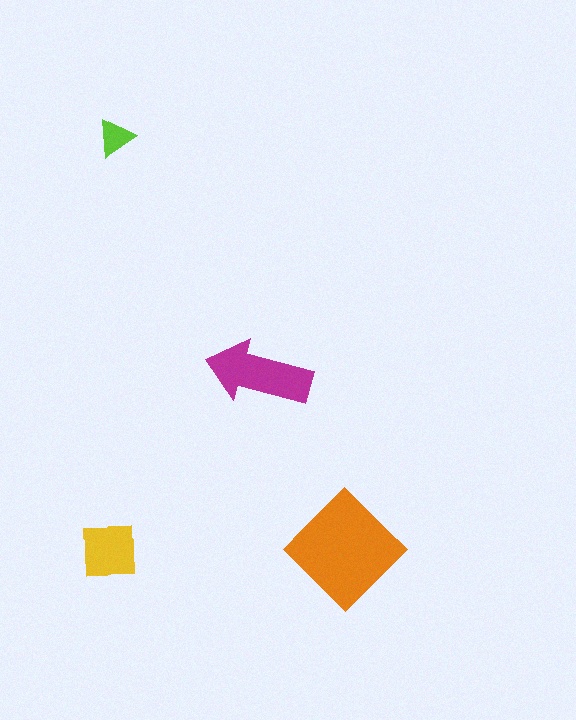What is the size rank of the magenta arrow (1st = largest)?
2nd.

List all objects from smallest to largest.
The lime triangle, the yellow square, the magenta arrow, the orange diamond.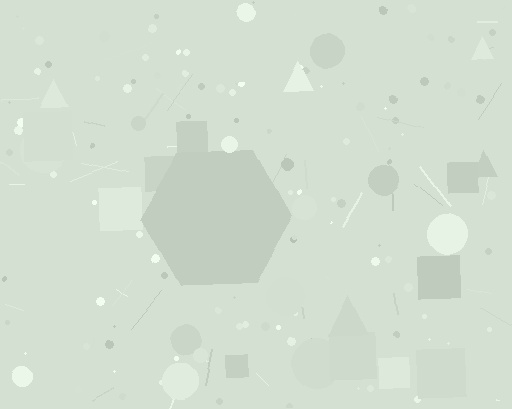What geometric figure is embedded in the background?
A hexagon is embedded in the background.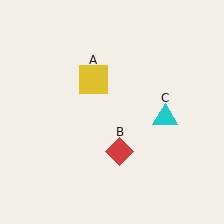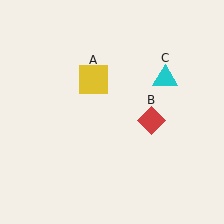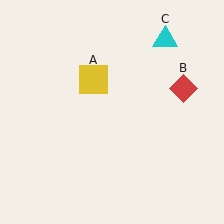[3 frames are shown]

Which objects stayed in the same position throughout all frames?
Yellow square (object A) remained stationary.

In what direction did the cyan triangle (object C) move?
The cyan triangle (object C) moved up.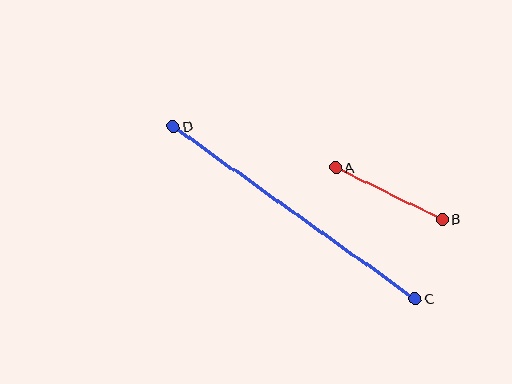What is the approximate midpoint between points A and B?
The midpoint is at approximately (389, 194) pixels.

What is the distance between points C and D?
The distance is approximately 297 pixels.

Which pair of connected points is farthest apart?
Points C and D are farthest apart.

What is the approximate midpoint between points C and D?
The midpoint is at approximately (294, 213) pixels.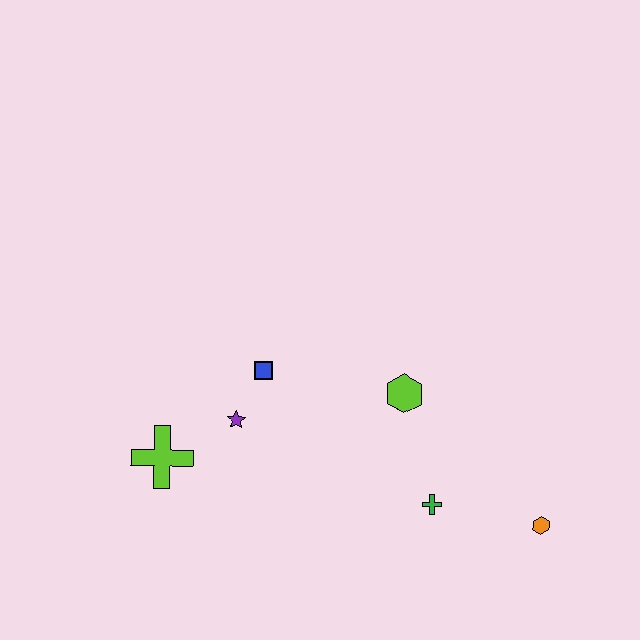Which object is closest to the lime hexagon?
The green cross is closest to the lime hexagon.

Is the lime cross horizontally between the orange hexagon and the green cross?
No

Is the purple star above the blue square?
No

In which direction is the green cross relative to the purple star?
The green cross is to the right of the purple star.